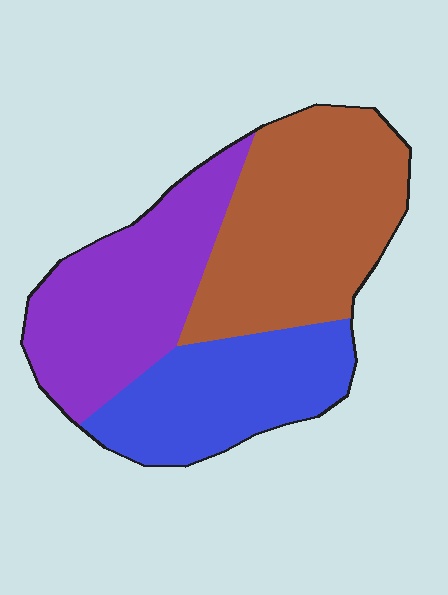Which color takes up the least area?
Blue, at roughly 25%.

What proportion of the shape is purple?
Purple takes up about one third (1/3) of the shape.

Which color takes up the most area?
Brown, at roughly 40%.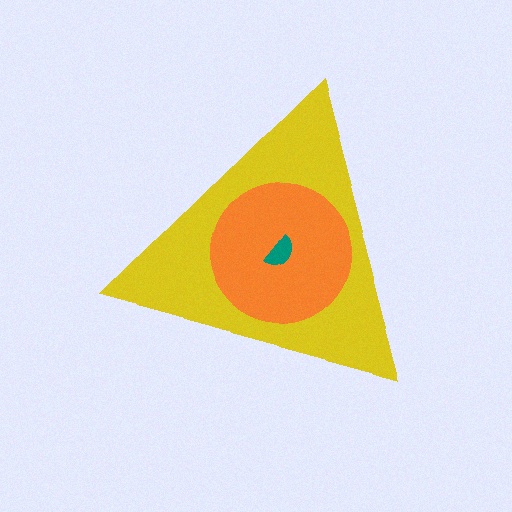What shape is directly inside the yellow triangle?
The orange circle.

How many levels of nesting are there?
3.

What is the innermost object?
The teal semicircle.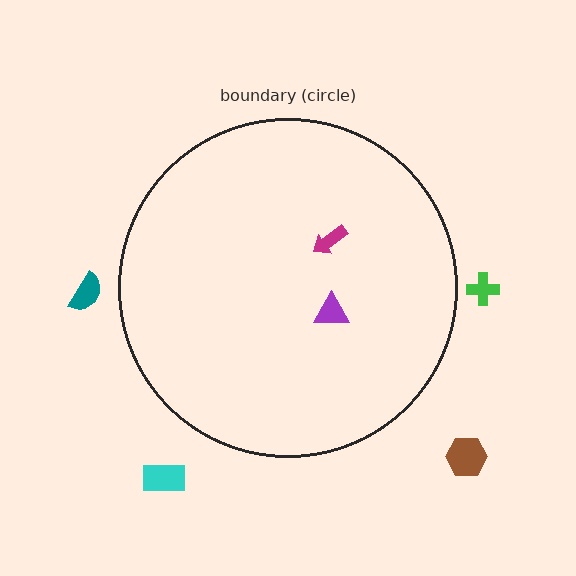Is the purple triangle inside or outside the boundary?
Inside.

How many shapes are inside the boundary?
2 inside, 4 outside.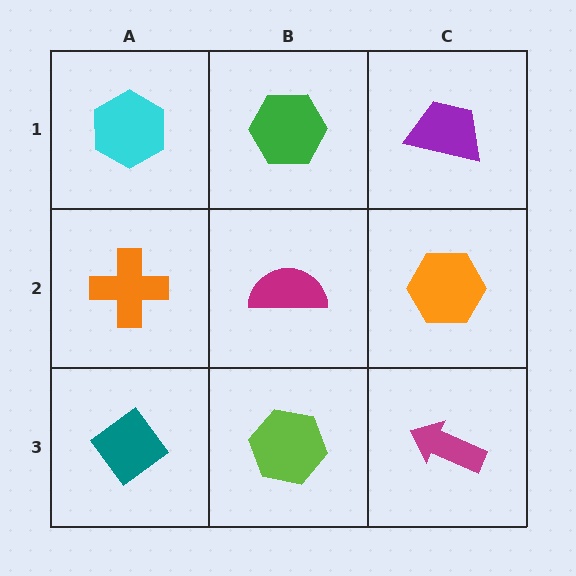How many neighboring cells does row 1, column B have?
3.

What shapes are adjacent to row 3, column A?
An orange cross (row 2, column A), a lime hexagon (row 3, column B).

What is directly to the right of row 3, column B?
A magenta arrow.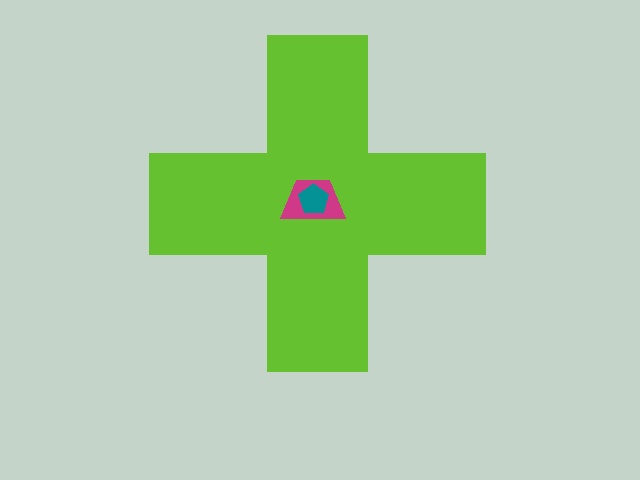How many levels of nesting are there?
3.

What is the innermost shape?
The teal pentagon.